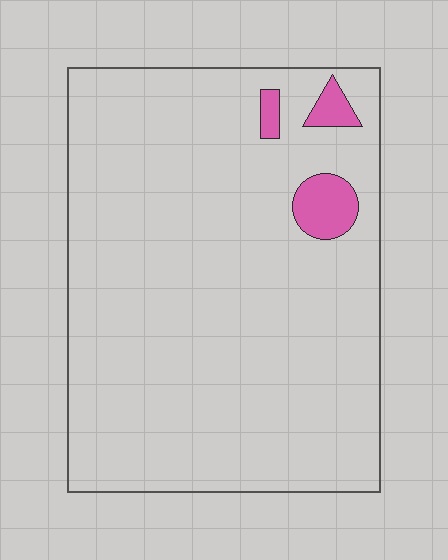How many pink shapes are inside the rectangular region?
3.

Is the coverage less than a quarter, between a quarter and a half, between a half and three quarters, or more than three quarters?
Less than a quarter.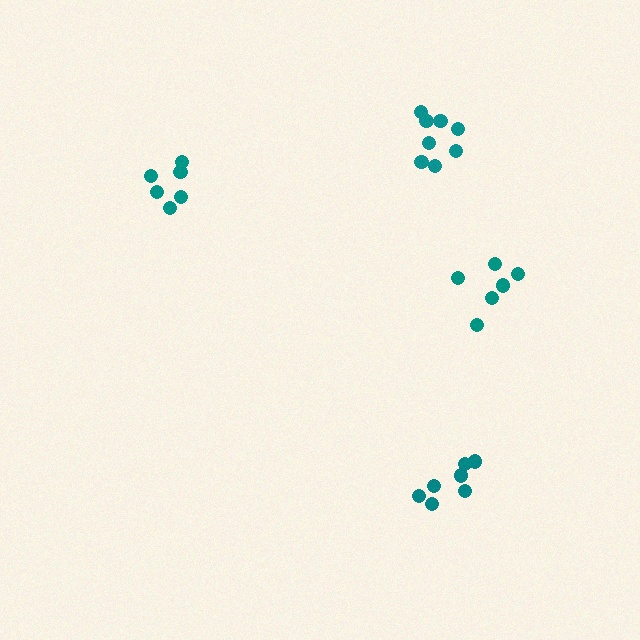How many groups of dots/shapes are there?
There are 4 groups.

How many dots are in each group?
Group 1: 6 dots, Group 2: 6 dots, Group 3: 8 dots, Group 4: 7 dots (27 total).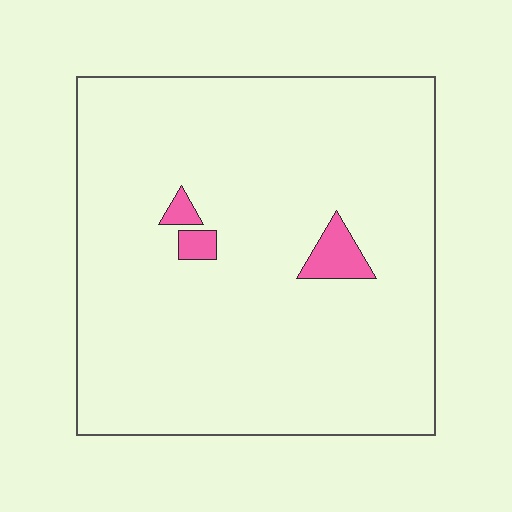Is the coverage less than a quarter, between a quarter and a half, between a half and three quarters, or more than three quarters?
Less than a quarter.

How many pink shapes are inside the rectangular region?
3.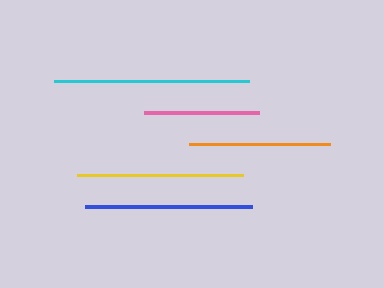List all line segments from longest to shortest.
From longest to shortest: cyan, blue, yellow, orange, pink.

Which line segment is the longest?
The cyan line is the longest at approximately 195 pixels.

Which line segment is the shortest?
The pink line is the shortest at approximately 115 pixels.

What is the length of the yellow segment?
The yellow segment is approximately 166 pixels long.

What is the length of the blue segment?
The blue segment is approximately 167 pixels long.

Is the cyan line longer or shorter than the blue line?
The cyan line is longer than the blue line.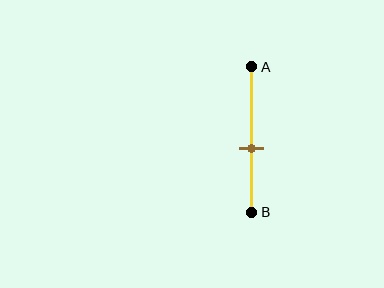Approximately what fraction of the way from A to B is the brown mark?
The brown mark is approximately 55% of the way from A to B.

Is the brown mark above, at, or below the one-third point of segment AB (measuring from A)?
The brown mark is below the one-third point of segment AB.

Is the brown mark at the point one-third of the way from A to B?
No, the mark is at about 55% from A, not at the 33% one-third point.